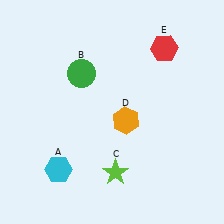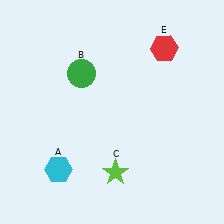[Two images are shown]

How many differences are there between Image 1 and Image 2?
There is 1 difference between the two images.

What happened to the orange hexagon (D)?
The orange hexagon (D) was removed in Image 2. It was in the bottom-right area of Image 1.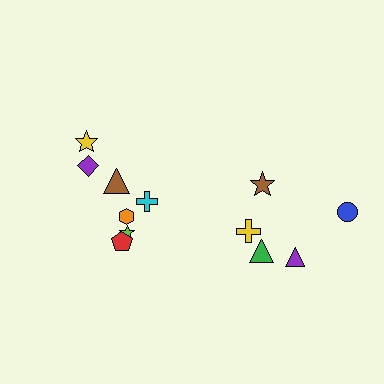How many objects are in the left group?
There are 7 objects.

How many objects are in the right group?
There are 5 objects.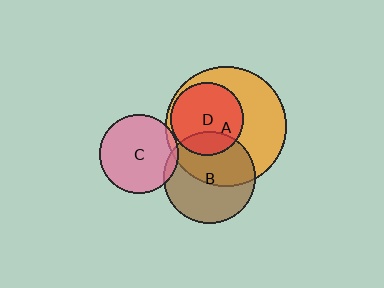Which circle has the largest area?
Circle A (orange).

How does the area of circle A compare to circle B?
Approximately 1.7 times.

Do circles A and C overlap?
Yes.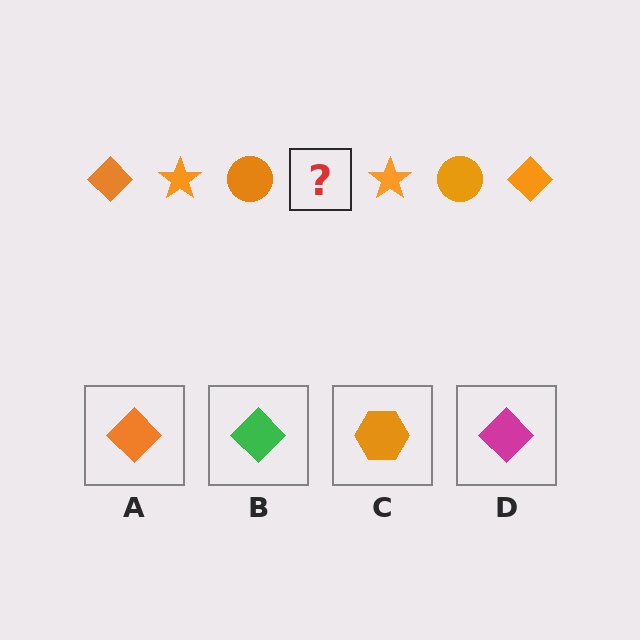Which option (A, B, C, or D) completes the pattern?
A.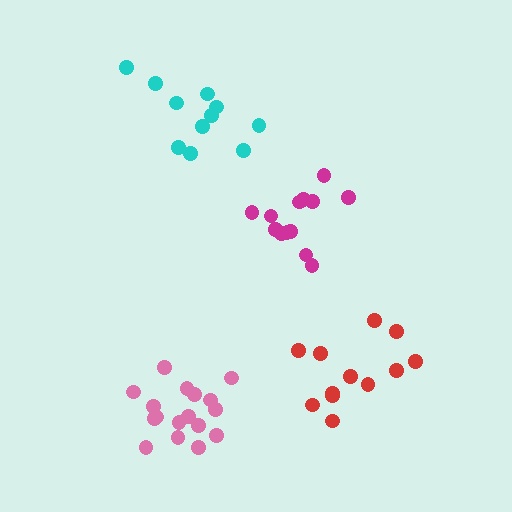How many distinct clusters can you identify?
There are 4 distinct clusters.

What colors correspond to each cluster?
The clusters are colored: magenta, red, cyan, pink.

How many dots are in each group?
Group 1: 13 dots, Group 2: 12 dots, Group 3: 11 dots, Group 4: 17 dots (53 total).